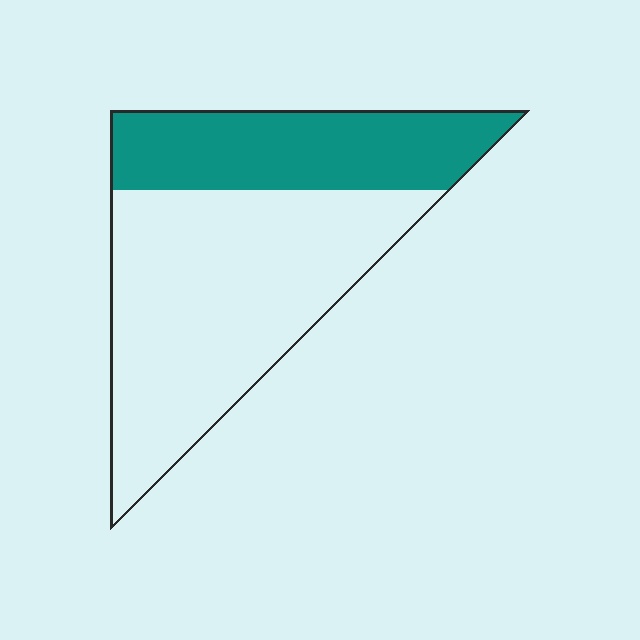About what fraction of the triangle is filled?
About one third (1/3).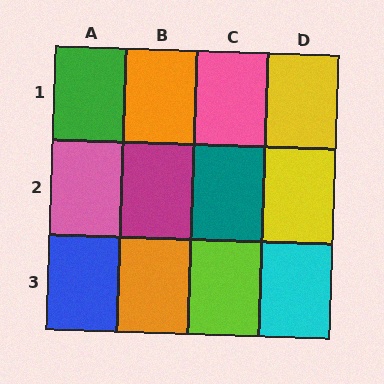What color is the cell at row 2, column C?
Teal.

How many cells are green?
1 cell is green.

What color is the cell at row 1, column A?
Green.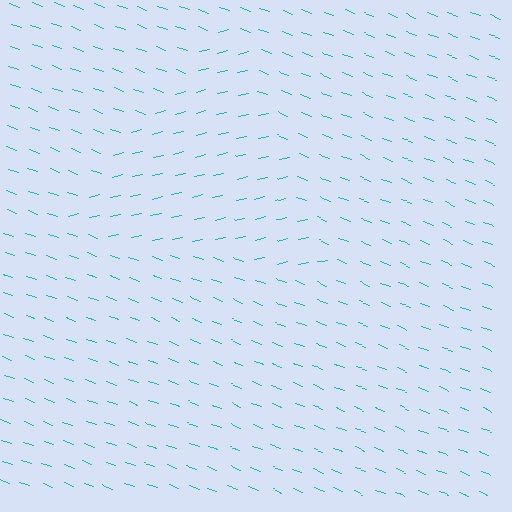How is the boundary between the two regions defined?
The boundary is defined purely by a change in line orientation (approximately 33 degrees difference). All lines are the same color and thickness.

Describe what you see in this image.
The image is filled with small cyan line segments. A triangle region in the image has lines oriented differently from the surrounding lines, creating a visible texture boundary.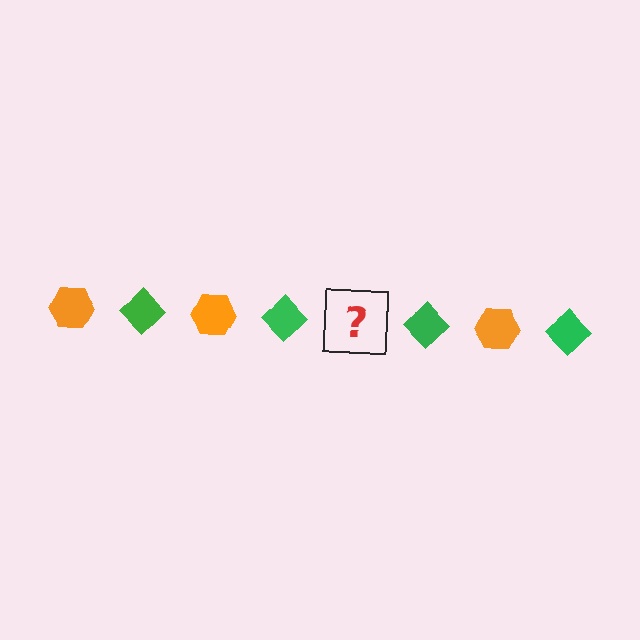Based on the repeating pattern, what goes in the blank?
The blank should be an orange hexagon.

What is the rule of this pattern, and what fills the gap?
The rule is that the pattern alternates between orange hexagon and green diamond. The gap should be filled with an orange hexagon.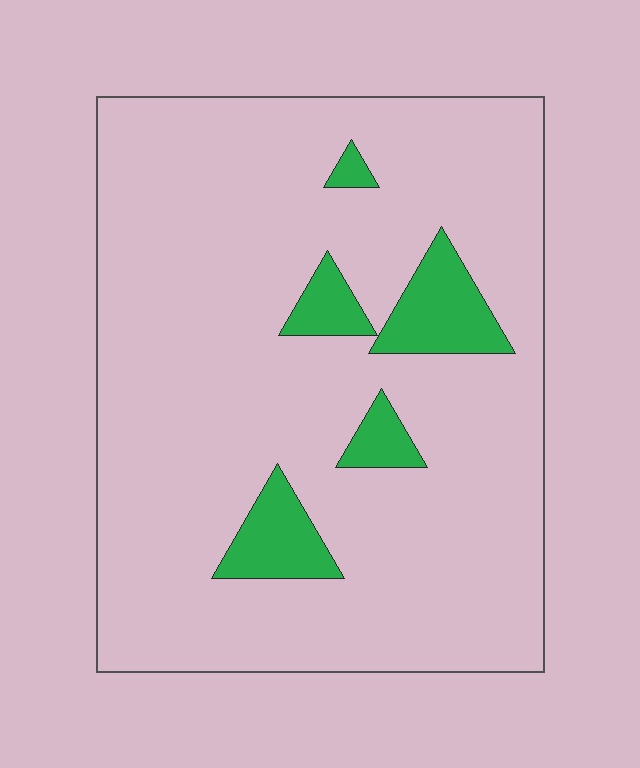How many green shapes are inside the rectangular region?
5.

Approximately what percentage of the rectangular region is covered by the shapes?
Approximately 10%.